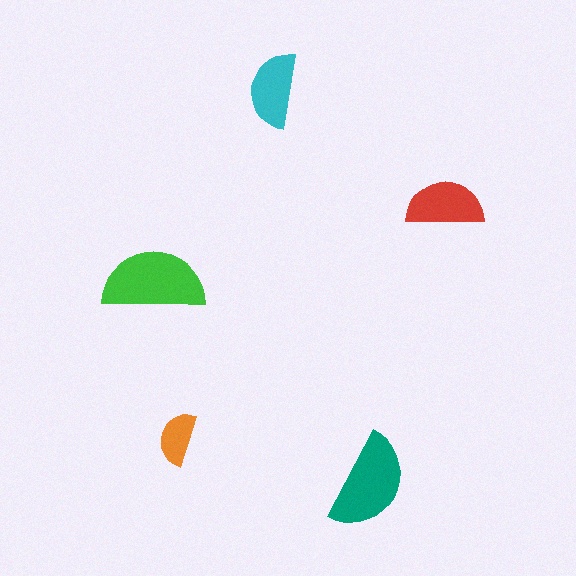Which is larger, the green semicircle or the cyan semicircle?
The green one.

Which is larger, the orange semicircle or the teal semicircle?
The teal one.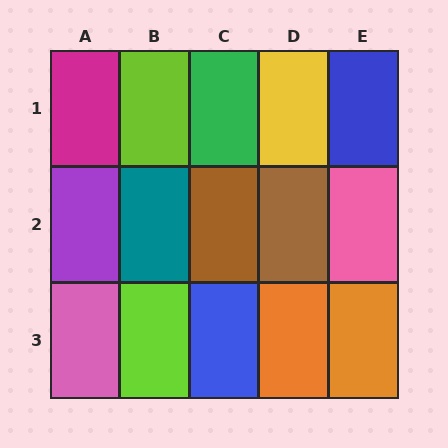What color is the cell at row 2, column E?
Pink.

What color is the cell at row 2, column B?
Teal.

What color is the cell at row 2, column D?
Brown.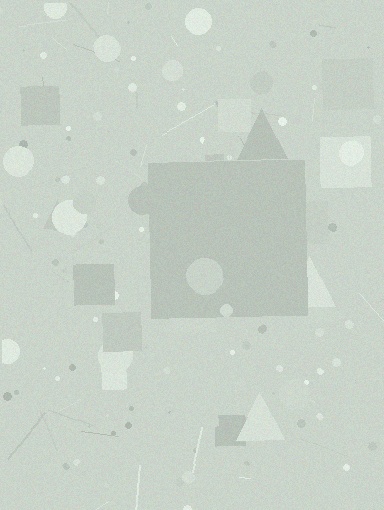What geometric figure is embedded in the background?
A square is embedded in the background.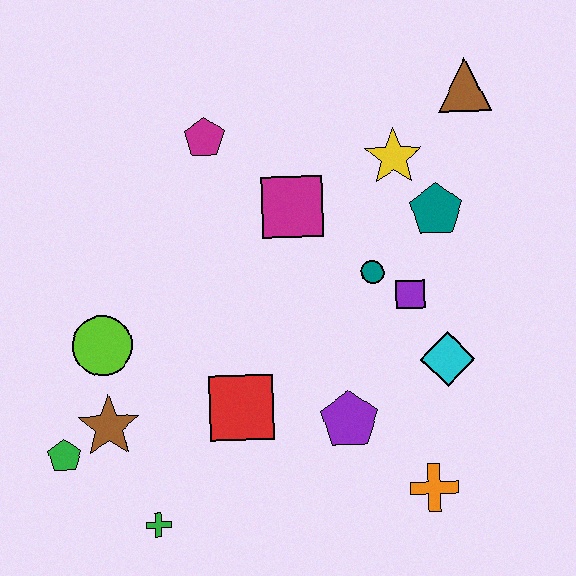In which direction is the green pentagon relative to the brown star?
The green pentagon is to the left of the brown star.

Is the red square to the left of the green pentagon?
No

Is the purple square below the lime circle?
No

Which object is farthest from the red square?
The brown triangle is farthest from the red square.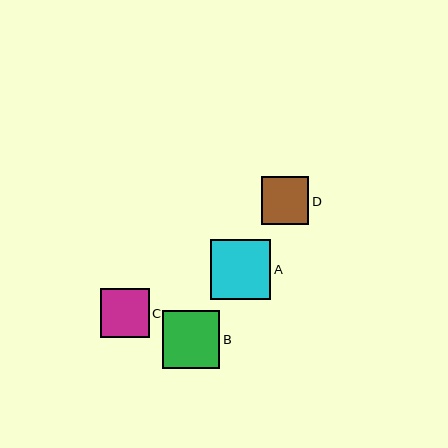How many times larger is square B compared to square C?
Square B is approximately 1.2 times the size of square C.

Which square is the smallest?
Square D is the smallest with a size of approximately 48 pixels.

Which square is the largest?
Square A is the largest with a size of approximately 60 pixels.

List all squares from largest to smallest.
From largest to smallest: A, B, C, D.